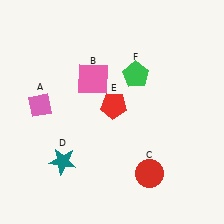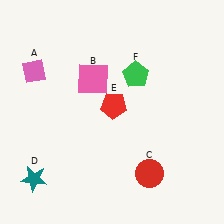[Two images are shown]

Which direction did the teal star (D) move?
The teal star (D) moved left.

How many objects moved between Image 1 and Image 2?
2 objects moved between the two images.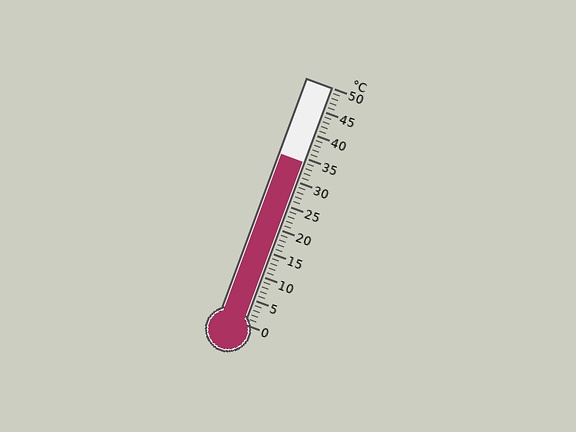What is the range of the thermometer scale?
The thermometer scale ranges from 0°C to 50°C.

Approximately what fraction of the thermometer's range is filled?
The thermometer is filled to approximately 70% of its range.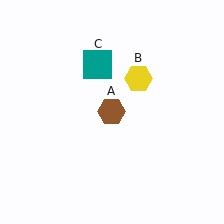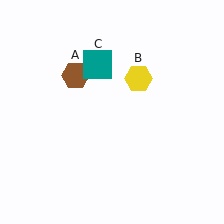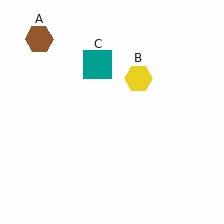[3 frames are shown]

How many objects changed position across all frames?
1 object changed position: brown hexagon (object A).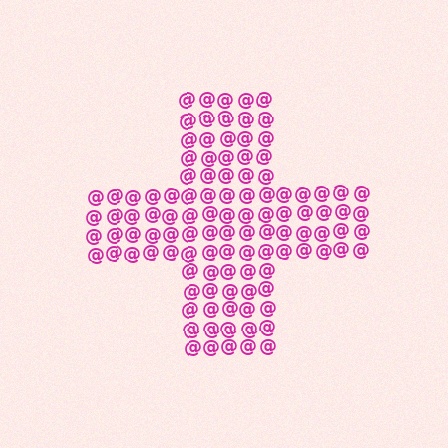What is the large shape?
The large shape is a cross.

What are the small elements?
The small elements are at signs.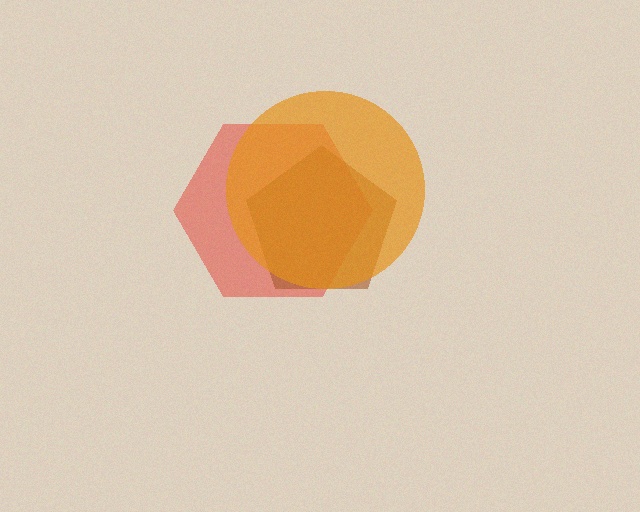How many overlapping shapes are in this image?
There are 3 overlapping shapes in the image.